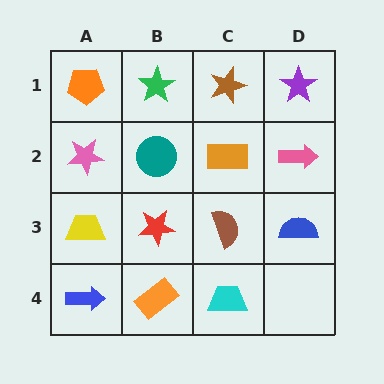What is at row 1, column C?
A brown star.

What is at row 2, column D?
A pink arrow.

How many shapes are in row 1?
4 shapes.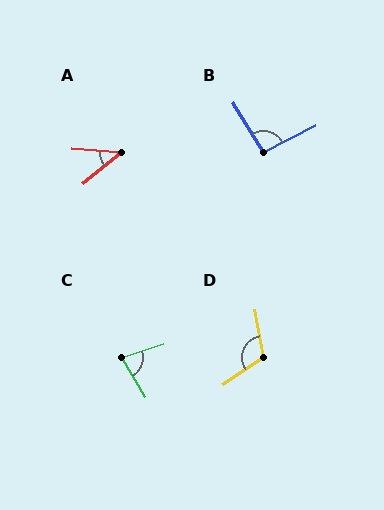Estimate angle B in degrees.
Approximately 93 degrees.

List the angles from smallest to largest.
A (43°), C (77°), B (93°), D (114°).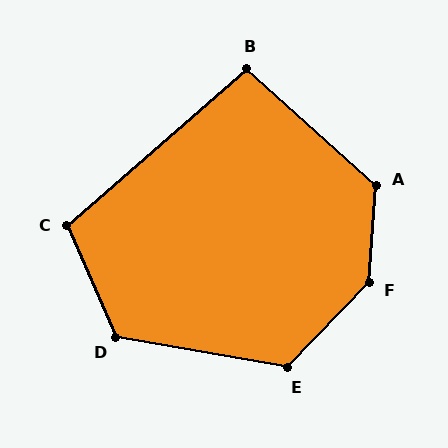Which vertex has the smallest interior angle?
B, at approximately 97 degrees.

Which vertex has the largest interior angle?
F, at approximately 140 degrees.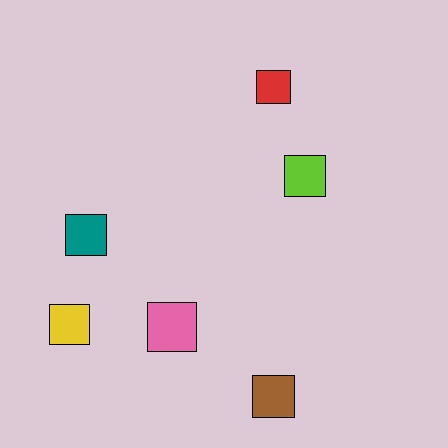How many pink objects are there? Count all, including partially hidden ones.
There is 1 pink object.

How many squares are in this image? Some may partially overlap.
There are 6 squares.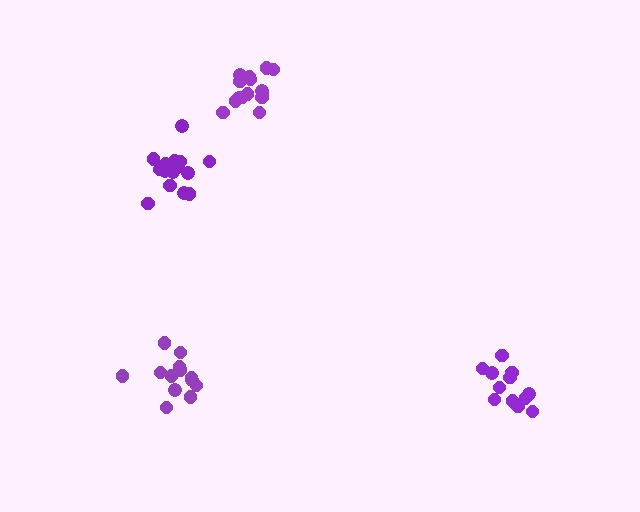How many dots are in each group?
Group 1: 12 dots, Group 2: 15 dots, Group 3: 13 dots, Group 4: 16 dots (56 total).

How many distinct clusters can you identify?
There are 4 distinct clusters.